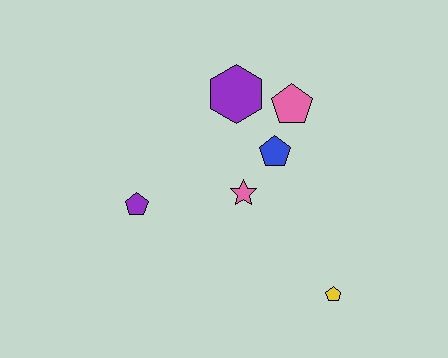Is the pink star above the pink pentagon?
No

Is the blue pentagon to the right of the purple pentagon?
Yes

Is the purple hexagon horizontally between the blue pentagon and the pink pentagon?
No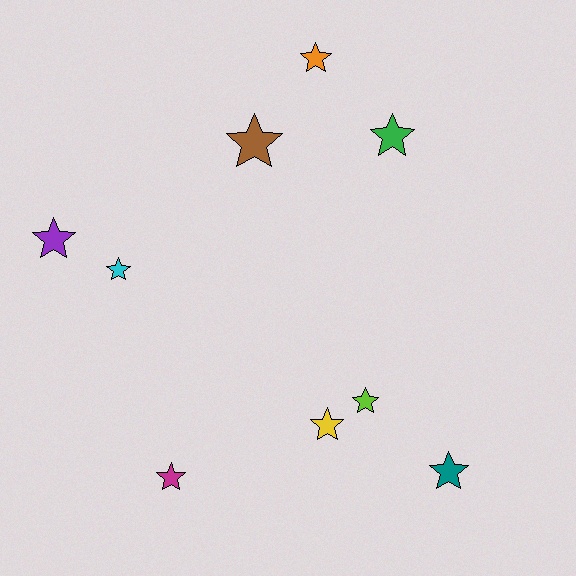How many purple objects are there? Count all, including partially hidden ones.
There is 1 purple object.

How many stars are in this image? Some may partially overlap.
There are 9 stars.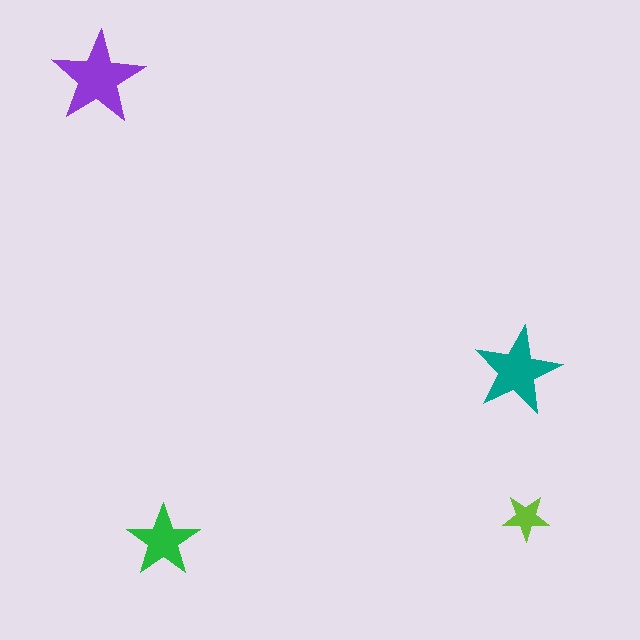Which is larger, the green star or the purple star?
The purple one.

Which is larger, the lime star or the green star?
The green one.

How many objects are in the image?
There are 4 objects in the image.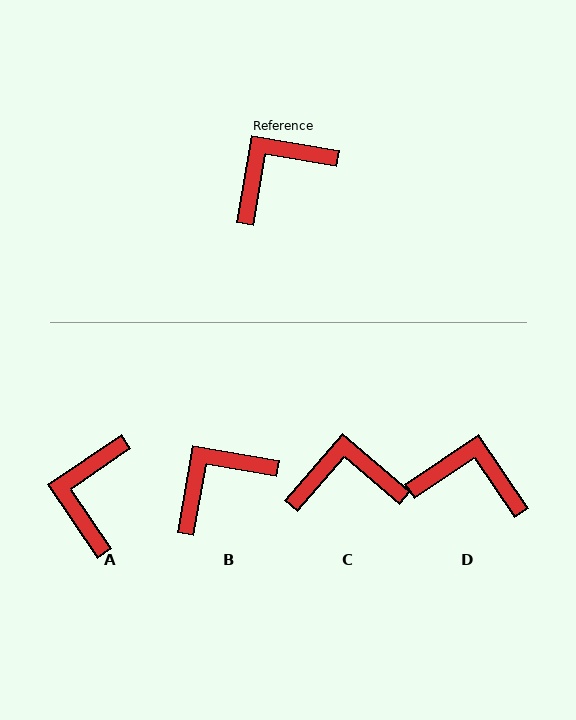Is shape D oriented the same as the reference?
No, it is off by about 46 degrees.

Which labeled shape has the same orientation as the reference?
B.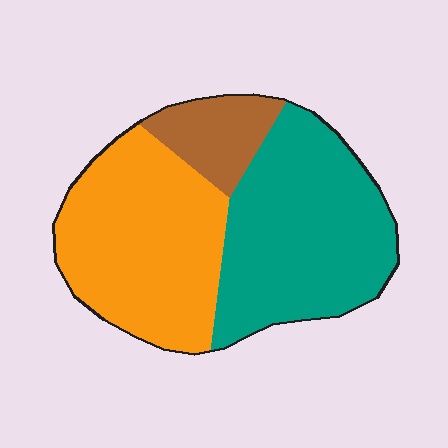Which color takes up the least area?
Brown, at roughly 10%.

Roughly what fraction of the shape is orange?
Orange takes up between a third and a half of the shape.